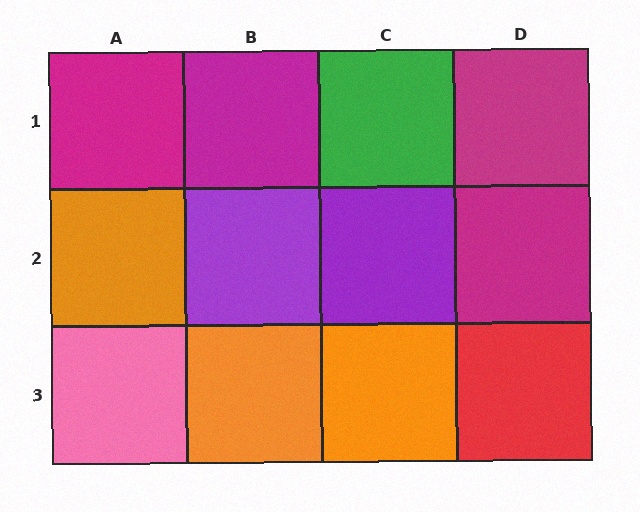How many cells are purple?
2 cells are purple.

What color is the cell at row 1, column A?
Magenta.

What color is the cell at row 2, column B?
Purple.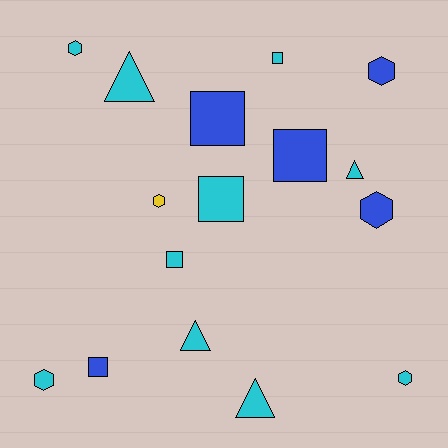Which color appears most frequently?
Cyan, with 10 objects.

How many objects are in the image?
There are 16 objects.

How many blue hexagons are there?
There are 2 blue hexagons.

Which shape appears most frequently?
Hexagon, with 6 objects.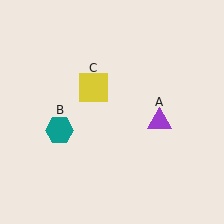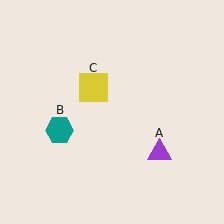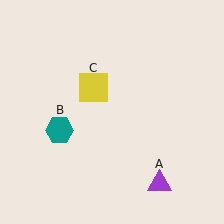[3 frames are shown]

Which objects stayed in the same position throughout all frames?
Teal hexagon (object B) and yellow square (object C) remained stationary.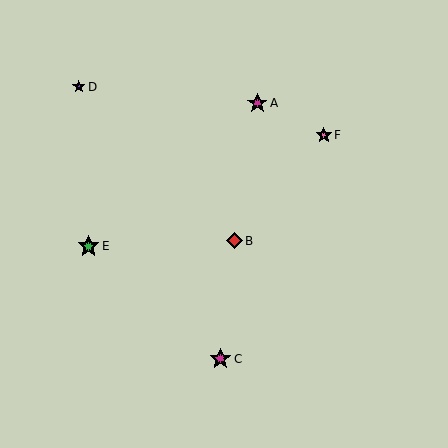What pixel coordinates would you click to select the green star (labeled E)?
Click at (88, 246) to select the green star E.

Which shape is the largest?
The green star (labeled E) is the largest.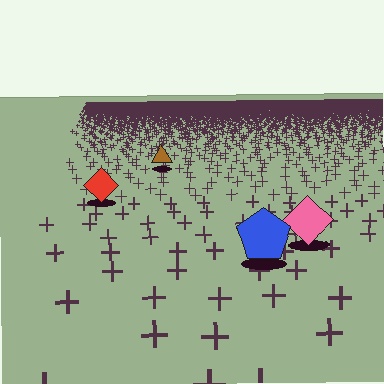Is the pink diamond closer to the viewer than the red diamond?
Yes. The pink diamond is closer — you can tell from the texture gradient: the ground texture is coarser near it.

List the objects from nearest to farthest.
From nearest to farthest: the blue pentagon, the pink diamond, the red diamond, the brown triangle.